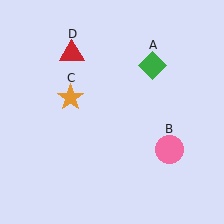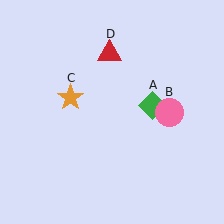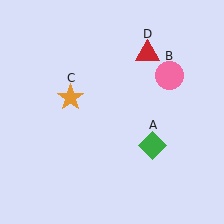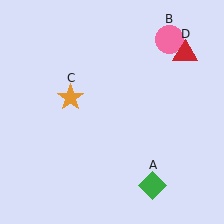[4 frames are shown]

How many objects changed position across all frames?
3 objects changed position: green diamond (object A), pink circle (object B), red triangle (object D).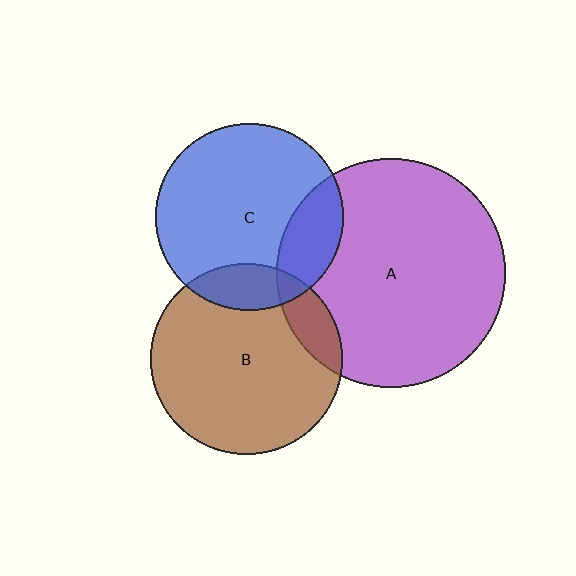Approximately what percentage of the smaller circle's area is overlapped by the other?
Approximately 10%.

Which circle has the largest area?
Circle A (purple).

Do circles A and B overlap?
Yes.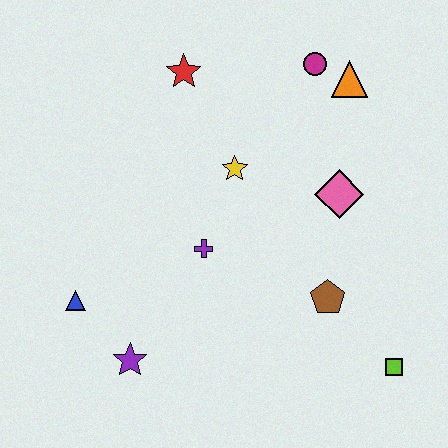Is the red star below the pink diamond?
No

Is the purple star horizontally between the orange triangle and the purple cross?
No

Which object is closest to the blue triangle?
The purple star is closest to the blue triangle.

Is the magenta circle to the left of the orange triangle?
Yes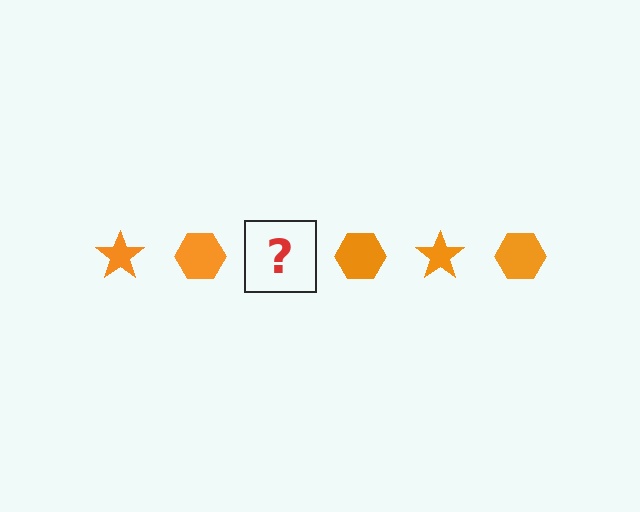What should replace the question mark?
The question mark should be replaced with an orange star.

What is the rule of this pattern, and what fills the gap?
The rule is that the pattern cycles through star, hexagon shapes in orange. The gap should be filled with an orange star.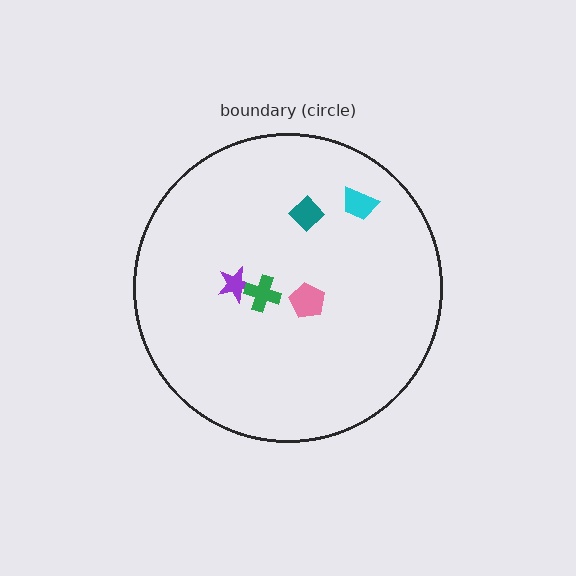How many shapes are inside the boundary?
5 inside, 0 outside.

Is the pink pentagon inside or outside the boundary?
Inside.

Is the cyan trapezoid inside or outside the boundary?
Inside.